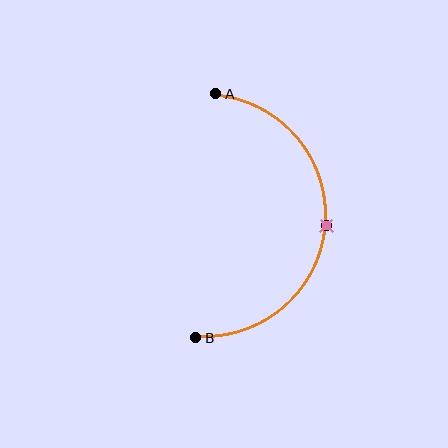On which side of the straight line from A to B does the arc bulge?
The arc bulges to the right of the straight line connecting A and B.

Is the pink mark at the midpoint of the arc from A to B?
Yes. The pink mark lies on the arc at equal arc-length from both A and B — it is the arc midpoint.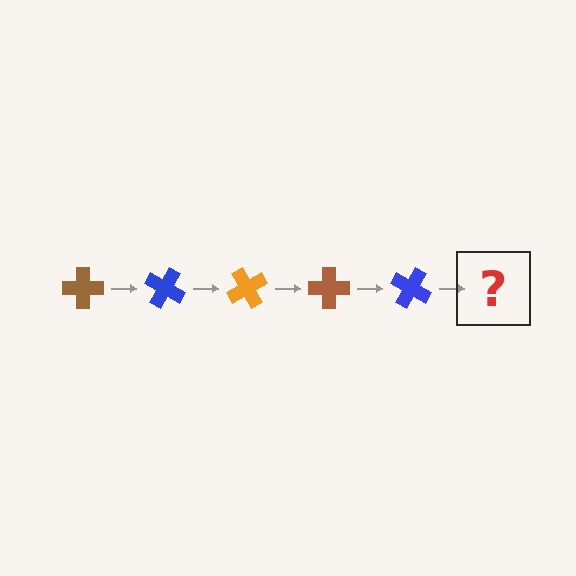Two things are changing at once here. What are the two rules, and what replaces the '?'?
The two rules are that it rotates 30 degrees each step and the color cycles through brown, blue, and orange. The '?' should be an orange cross, rotated 150 degrees from the start.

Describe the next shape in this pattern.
It should be an orange cross, rotated 150 degrees from the start.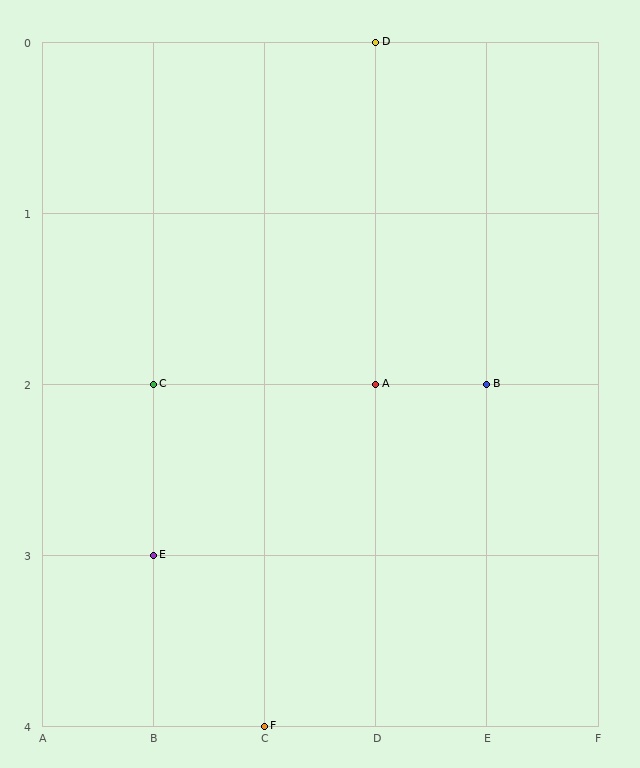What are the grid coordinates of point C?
Point C is at grid coordinates (B, 2).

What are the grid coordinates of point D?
Point D is at grid coordinates (D, 0).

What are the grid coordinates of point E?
Point E is at grid coordinates (B, 3).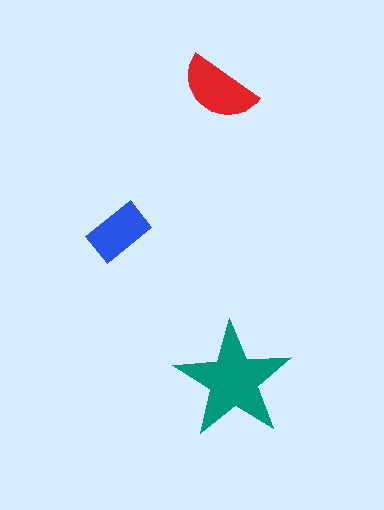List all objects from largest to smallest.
The teal star, the red semicircle, the blue rectangle.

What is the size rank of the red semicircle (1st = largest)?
2nd.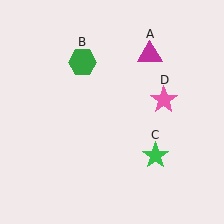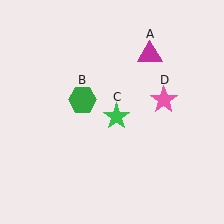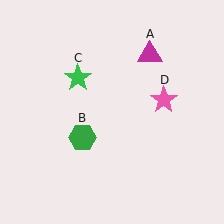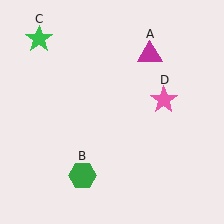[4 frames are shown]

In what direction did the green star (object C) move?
The green star (object C) moved up and to the left.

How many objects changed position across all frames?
2 objects changed position: green hexagon (object B), green star (object C).